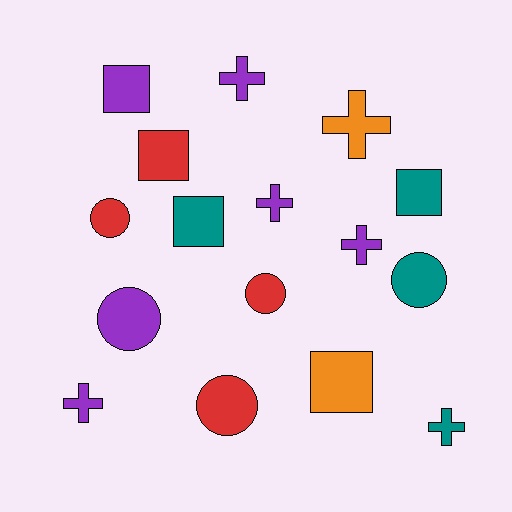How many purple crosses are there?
There are 4 purple crosses.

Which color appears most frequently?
Purple, with 6 objects.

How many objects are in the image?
There are 16 objects.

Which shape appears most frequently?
Cross, with 6 objects.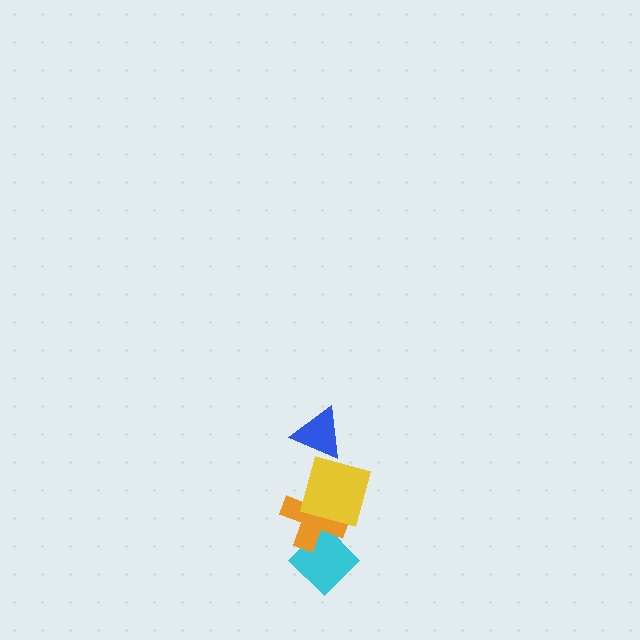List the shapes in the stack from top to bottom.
From top to bottom: the blue triangle, the yellow square, the orange cross, the cyan diamond.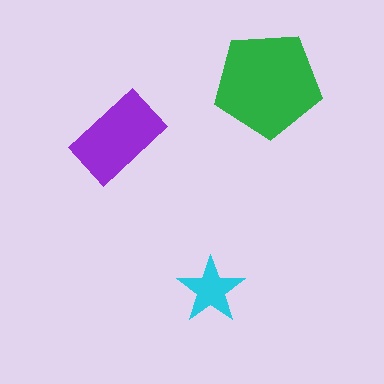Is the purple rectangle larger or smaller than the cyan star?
Larger.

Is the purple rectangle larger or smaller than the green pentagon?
Smaller.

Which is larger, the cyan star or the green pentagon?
The green pentagon.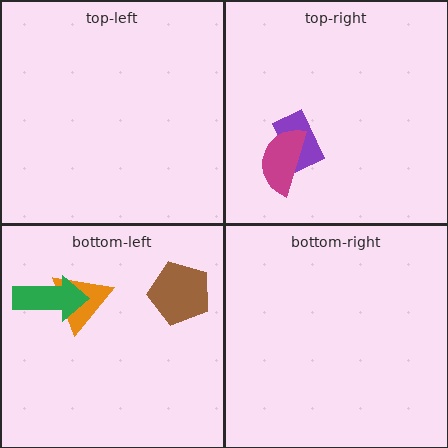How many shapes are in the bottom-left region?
3.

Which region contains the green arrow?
The bottom-left region.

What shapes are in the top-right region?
The purple rectangle, the magenta semicircle.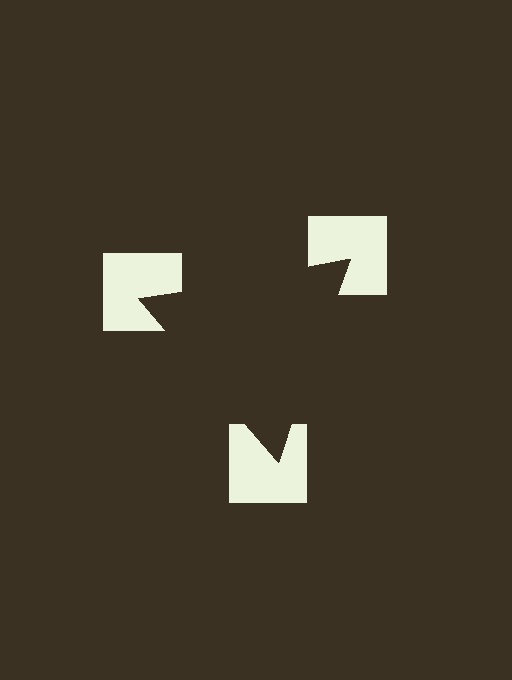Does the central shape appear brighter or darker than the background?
It typically appears slightly darker than the background, even though no actual brightness change is drawn.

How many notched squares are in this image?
There are 3 — one at each vertex of the illusory triangle.